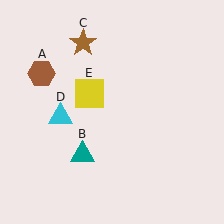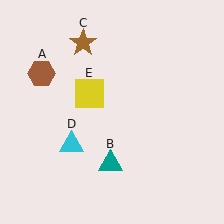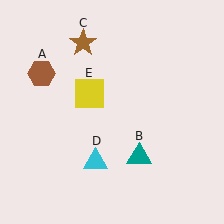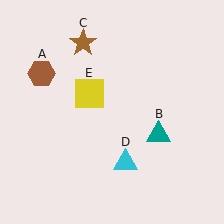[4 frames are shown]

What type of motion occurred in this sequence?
The teal triangle (object B), cyan triangle (object D) rotated counterclockwise around the center of the scene.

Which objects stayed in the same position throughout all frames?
Brown hexagon (object A) and brown star (object C) and yellow square (object E) remained stationary.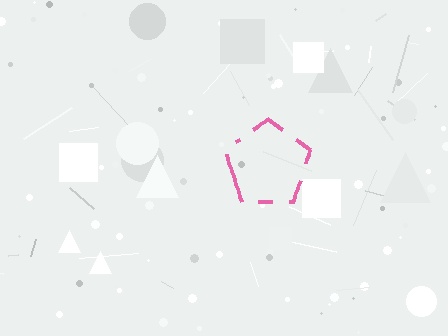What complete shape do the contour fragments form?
The contour fragments form a pentagon.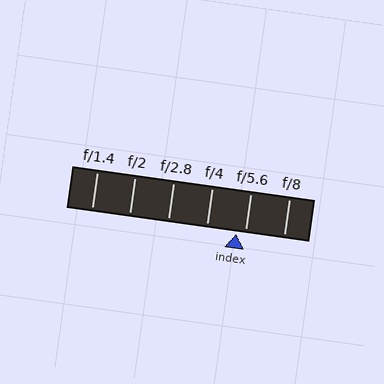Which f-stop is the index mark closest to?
The index mark is closest to f/5.6.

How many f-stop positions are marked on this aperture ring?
There are 6 f-stop positions marked.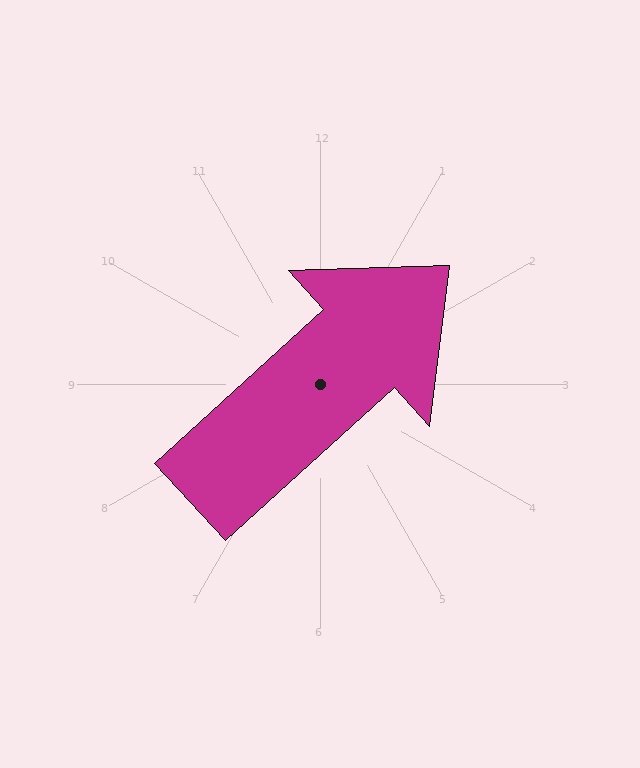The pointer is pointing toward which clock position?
Roughly 2 o'clock.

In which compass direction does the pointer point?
Northeast.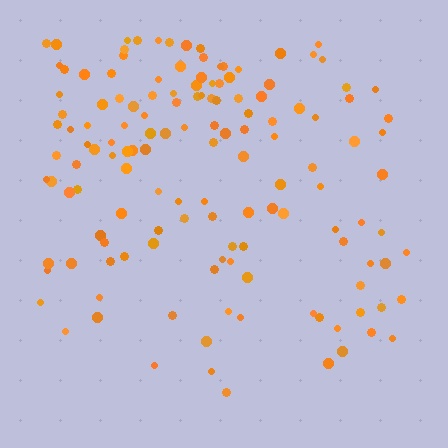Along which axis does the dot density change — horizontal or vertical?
Vertical.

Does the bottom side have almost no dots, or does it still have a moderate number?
Still a moderate number, just noticeably fewer than the top.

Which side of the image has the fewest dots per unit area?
The bottom.